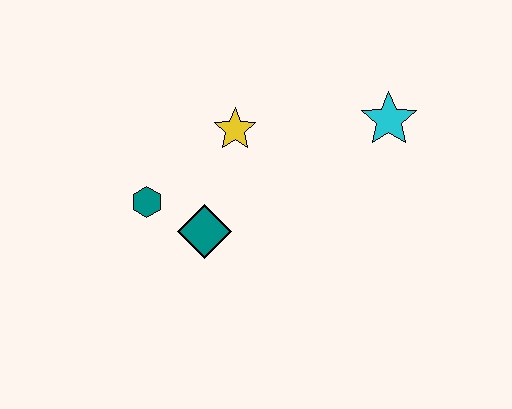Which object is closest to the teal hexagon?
The teal diamond is closest to the teal hexagon.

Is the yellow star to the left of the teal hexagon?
No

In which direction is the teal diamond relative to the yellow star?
The teal diamond is below the yellow star.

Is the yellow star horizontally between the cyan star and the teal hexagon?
Yes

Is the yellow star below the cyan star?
Yes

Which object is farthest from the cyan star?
The teal hexagon is farthest from the cyan star.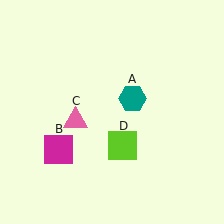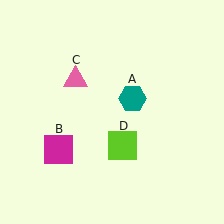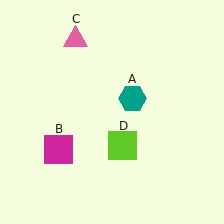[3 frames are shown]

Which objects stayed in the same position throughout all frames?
Teal hexagon (object A) and magenta square (object B) and lime square (object D) remained stationary.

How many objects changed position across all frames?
1 object changed position: pink triangle (object C).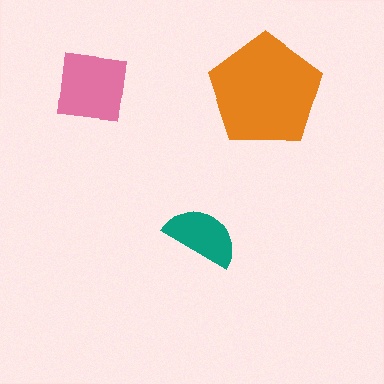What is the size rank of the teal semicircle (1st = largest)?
3rd.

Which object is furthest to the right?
The orange pentagon is rightmost.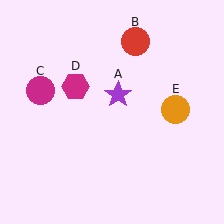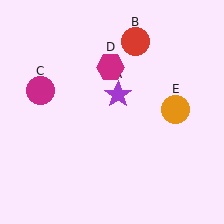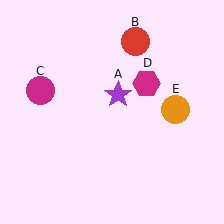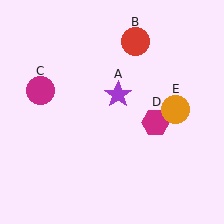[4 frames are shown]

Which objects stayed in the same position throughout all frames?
Purple star (object A) and red circle (object B) and magenta circle (object C) and orange circle (object E) remained stationary.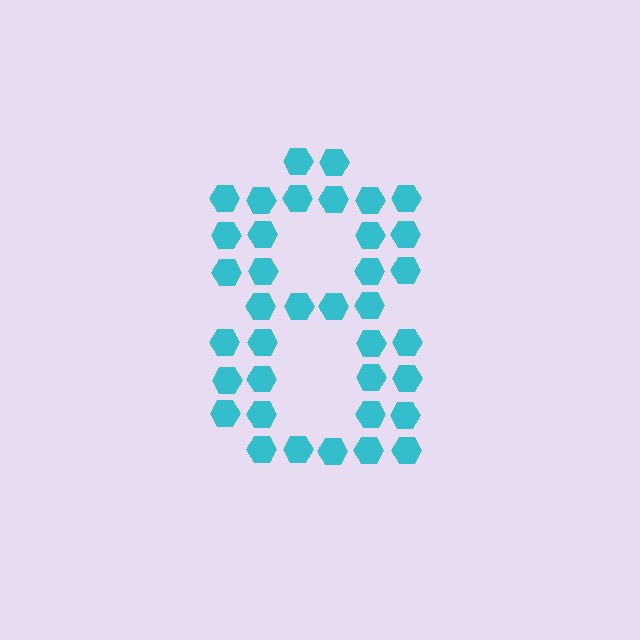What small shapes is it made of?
It is made of small hexagons.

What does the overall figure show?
The overall figure shows the digit 8.